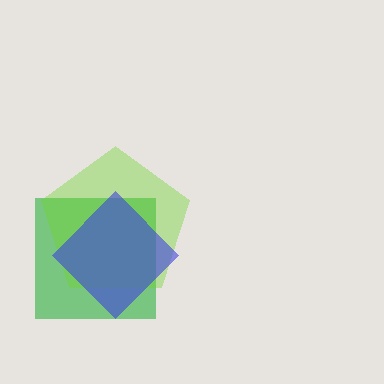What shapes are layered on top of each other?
The layered shapes are: a green square, a lime pentagon, a blue diamond.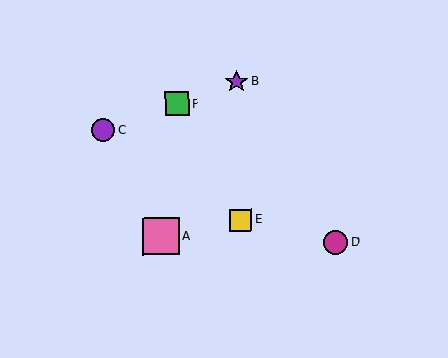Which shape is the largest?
The pink square (labeled A) is the largest.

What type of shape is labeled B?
Shape B is a purple star.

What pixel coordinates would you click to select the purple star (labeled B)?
Click at (237, 81) to select the purple star B.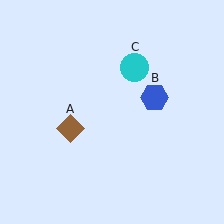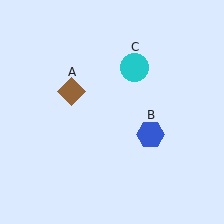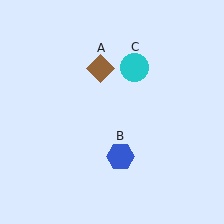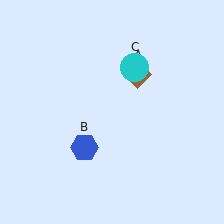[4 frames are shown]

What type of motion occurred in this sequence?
The brown diamond (object A), blue hexagon (object B) rotated clockwise around the center of the scene.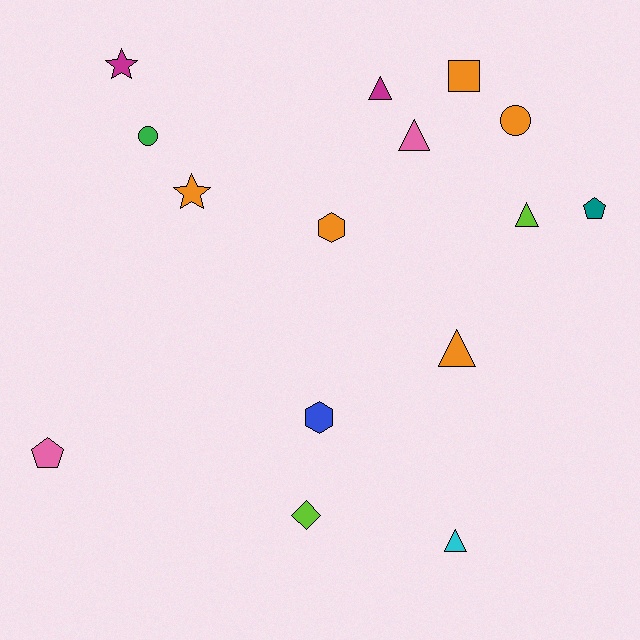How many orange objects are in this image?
There are 5 orange objects.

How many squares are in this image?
There is 1 square.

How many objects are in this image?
There are 15 objects.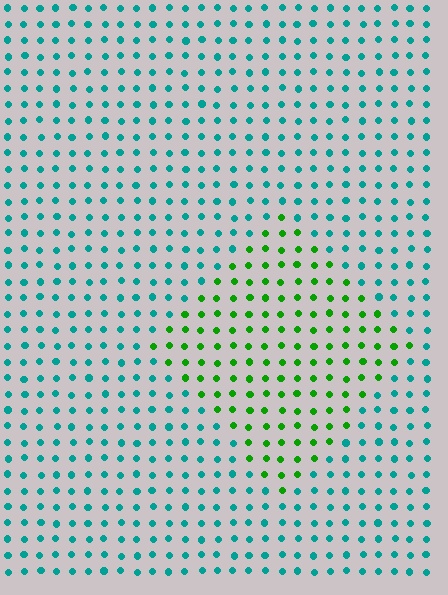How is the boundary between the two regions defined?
The boundary is defined purely by a slight shift in hue (about 58 degrees). Spacing, size, and orientation are identical on both sides.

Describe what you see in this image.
The image is filled with small teal elements in a uniform arrangement. A diamond-shaped region is visible where the elements are tinted to a slightly different hue, forming a subtle color boundary.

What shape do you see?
I see a diamond.